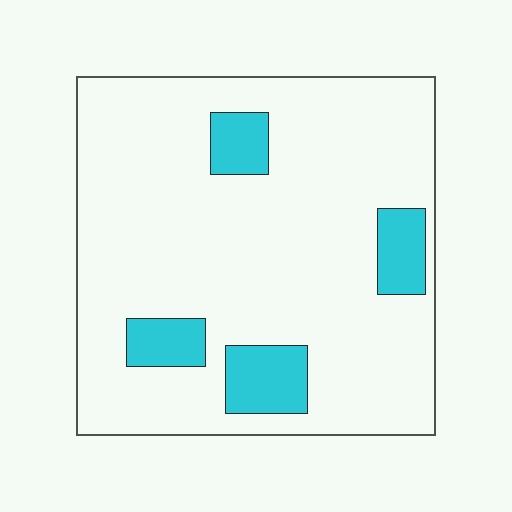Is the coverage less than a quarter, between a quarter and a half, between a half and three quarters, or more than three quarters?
Less than a quarter.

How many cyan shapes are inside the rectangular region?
4.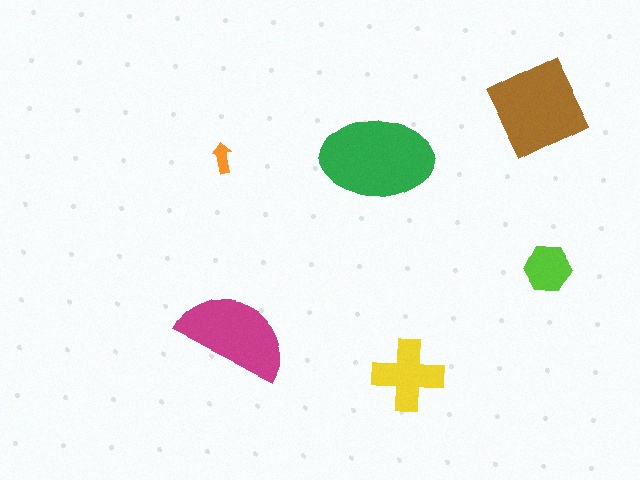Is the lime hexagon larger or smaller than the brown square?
Smaller.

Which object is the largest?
The green ellipse.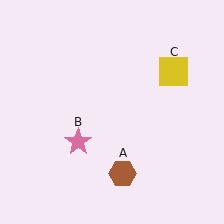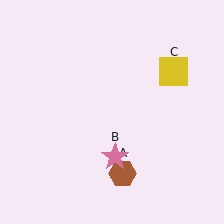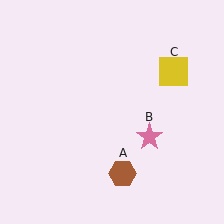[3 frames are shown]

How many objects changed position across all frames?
1 object changed position: pink star (object B).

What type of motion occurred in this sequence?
The pink star (object B) rotated counterclockwise around the center of the scene.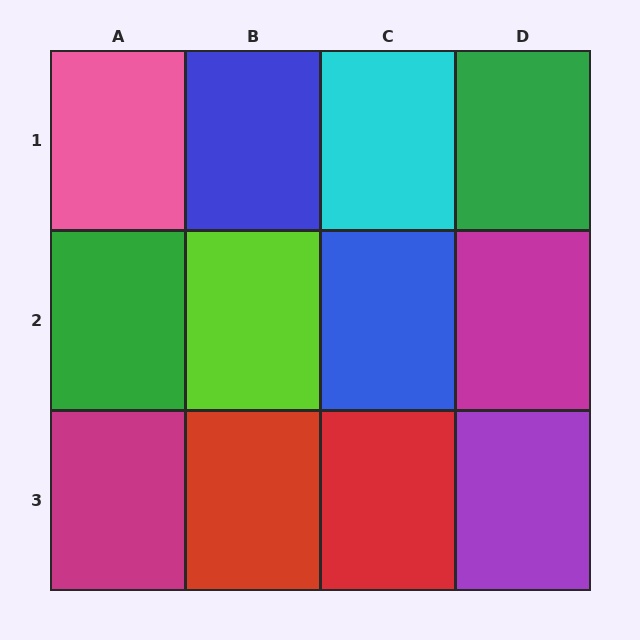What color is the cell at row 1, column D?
Green.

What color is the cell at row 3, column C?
Red.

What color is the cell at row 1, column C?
Cyan.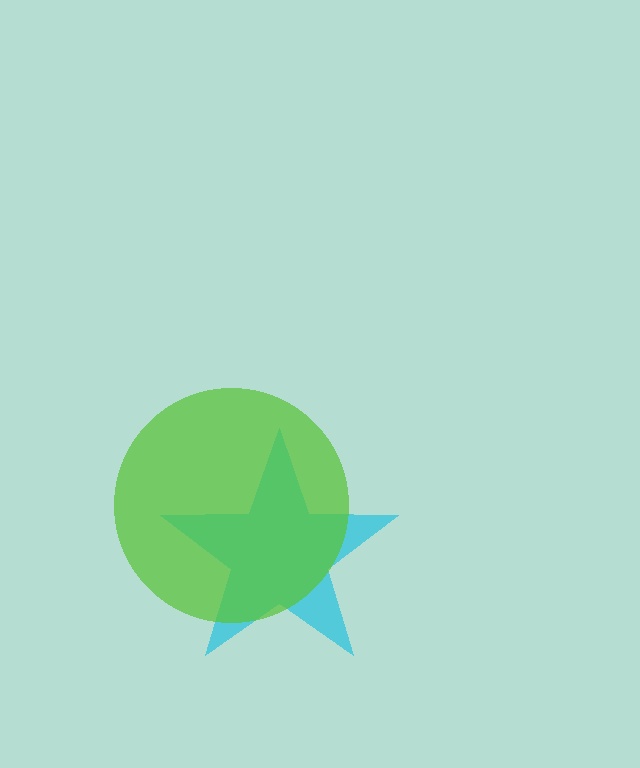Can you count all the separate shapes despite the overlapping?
Yes, there are 2 separate shapes.